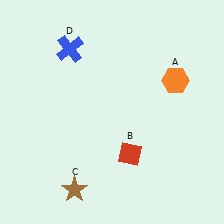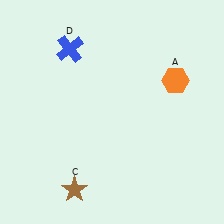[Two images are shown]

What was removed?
The red diamond (B) was removed in Image 2.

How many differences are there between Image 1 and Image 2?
There is 1 difference between the two images.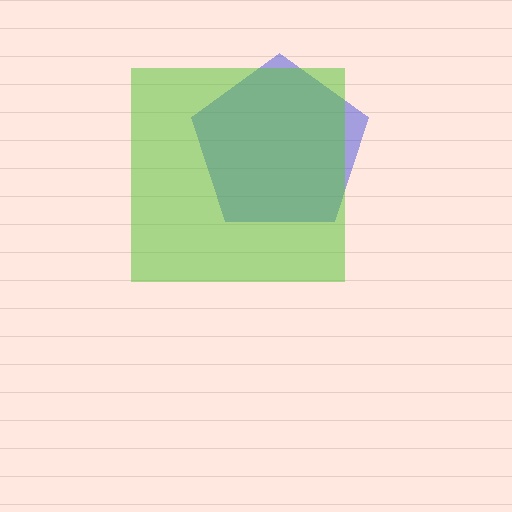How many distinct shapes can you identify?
There are 2 distinct shapes: a blue pentagon, a lime square.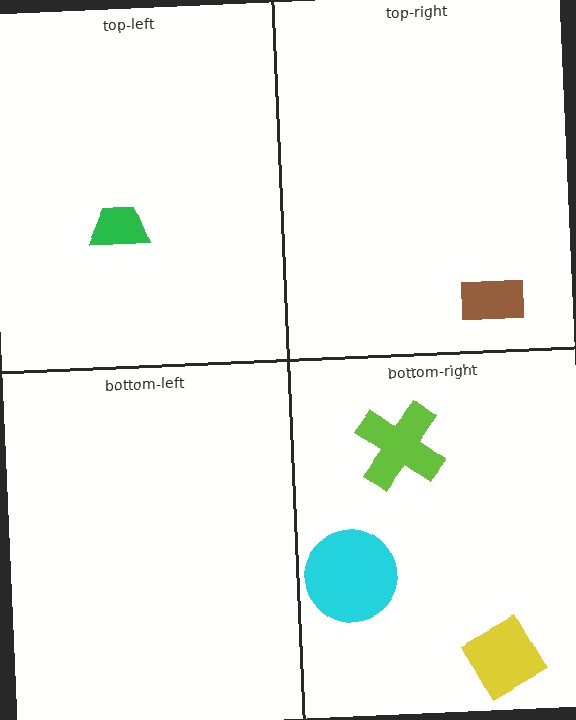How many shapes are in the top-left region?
1.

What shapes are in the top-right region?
The brown rectangle.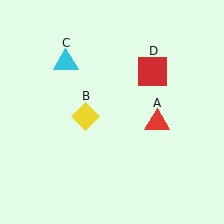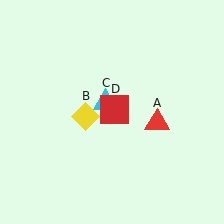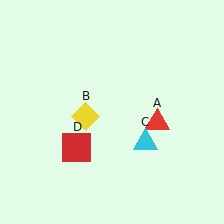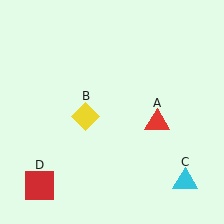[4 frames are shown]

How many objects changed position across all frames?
2 objects changed position: cyan triangle (object C), red square (object D).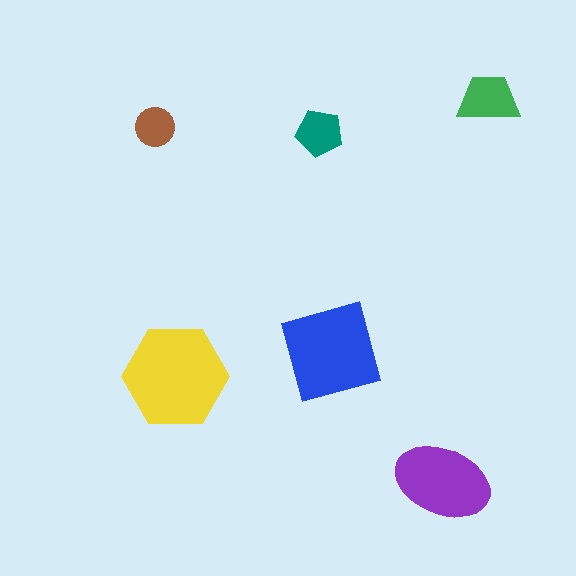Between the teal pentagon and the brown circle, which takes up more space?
The teal pentagon.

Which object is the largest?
The yellow hexagon.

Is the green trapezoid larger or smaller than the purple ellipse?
Smaller.